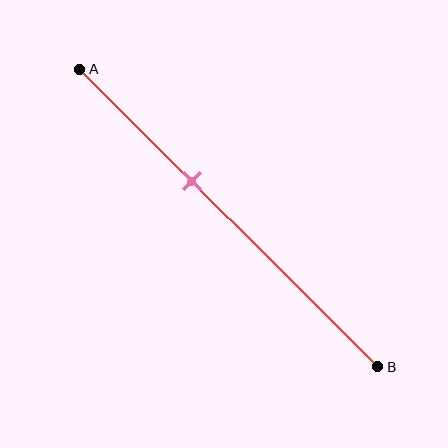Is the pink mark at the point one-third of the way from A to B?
No, the mark is at about 40% from A, not at the 33% one-third point.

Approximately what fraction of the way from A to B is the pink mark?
The pink mark is approximately 40% of the way from A to B.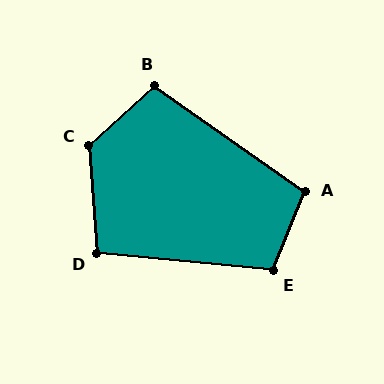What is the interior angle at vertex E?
Approximately 106 degrees (obtuse).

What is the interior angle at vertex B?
Approximately 102 degrees (obtuse).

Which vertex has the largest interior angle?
C, at approximately 128 degrees.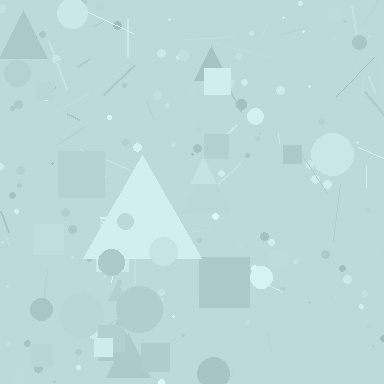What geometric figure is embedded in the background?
A triangle is embedded in the background.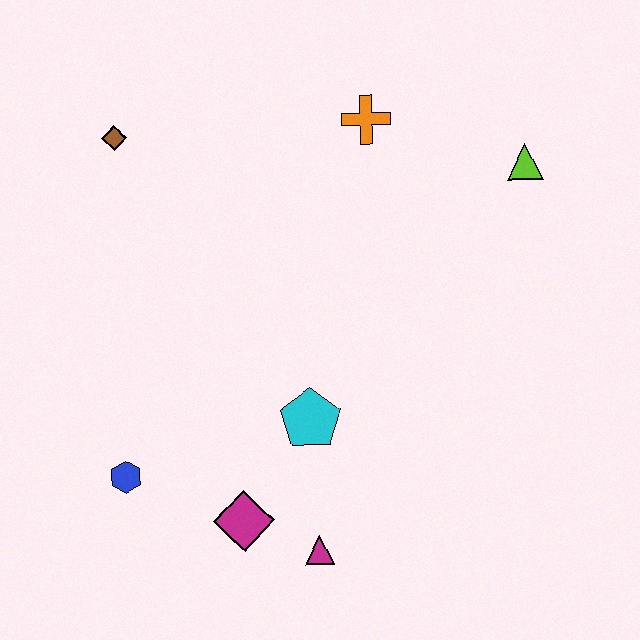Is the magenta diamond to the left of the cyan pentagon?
Yes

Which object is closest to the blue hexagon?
The magenta diamond is closest to the blue hexagon.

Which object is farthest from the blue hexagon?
The lime triangle is farthest from the blue hexagon.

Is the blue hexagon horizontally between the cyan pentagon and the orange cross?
No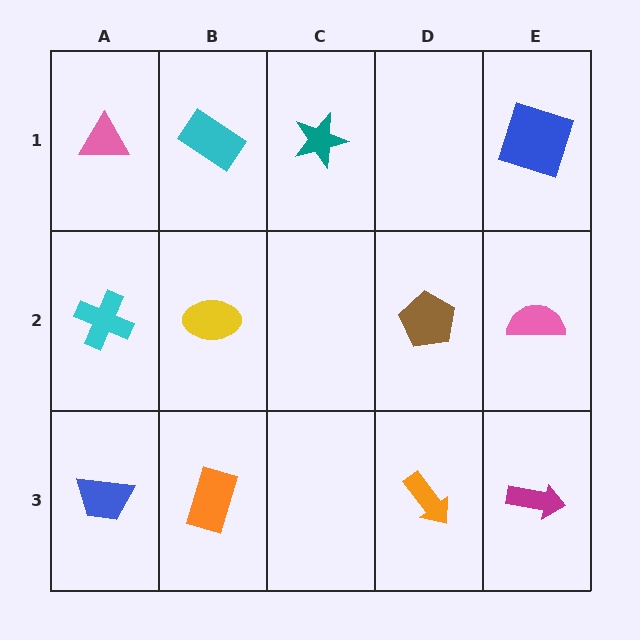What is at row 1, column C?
A teal star.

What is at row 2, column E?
A pink semicircle.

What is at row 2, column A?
A cyan cross.